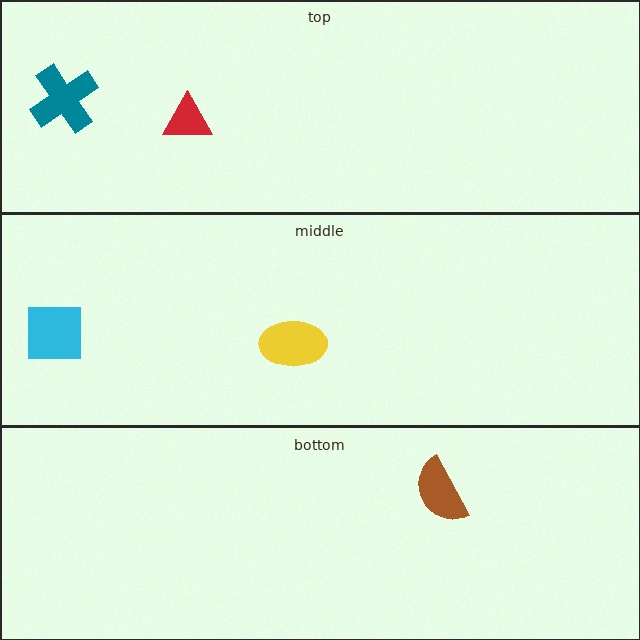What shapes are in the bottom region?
The brown semicircle.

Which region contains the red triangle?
The top region.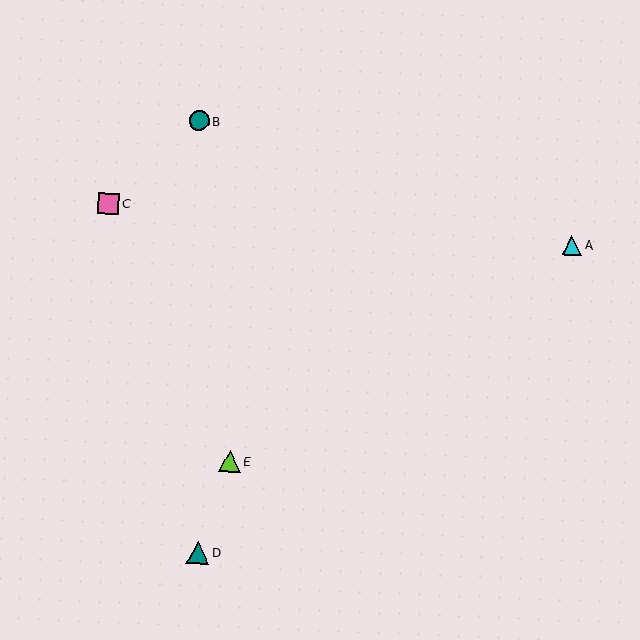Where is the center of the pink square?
The center of the pink square is at (108, 204).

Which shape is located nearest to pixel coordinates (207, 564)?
The teal triangle (labeled D) at (198, 553) is nearest to that location.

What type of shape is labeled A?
Shape A is a cyan triangle.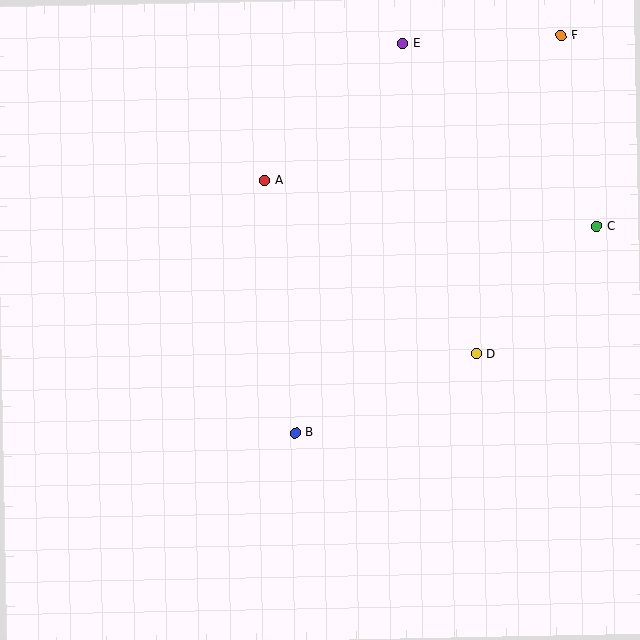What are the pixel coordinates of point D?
Point D is at (476, 354).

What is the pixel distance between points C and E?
The distance between C and E is 267 pixels.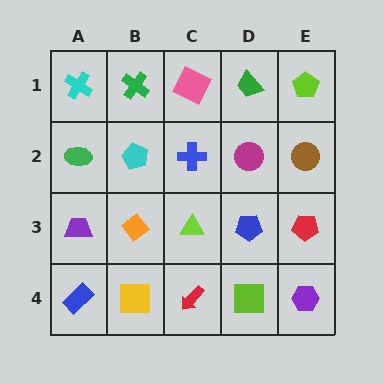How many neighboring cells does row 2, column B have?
4.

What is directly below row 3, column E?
A purple hexagon.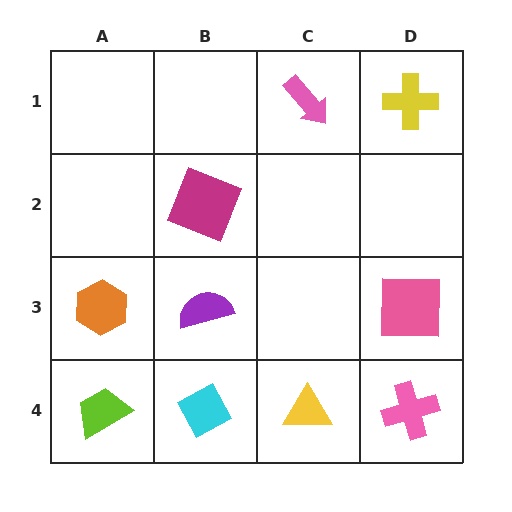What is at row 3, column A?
An orange hexagon.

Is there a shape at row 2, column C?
No, that cell is empty.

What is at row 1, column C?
A pink arrow.